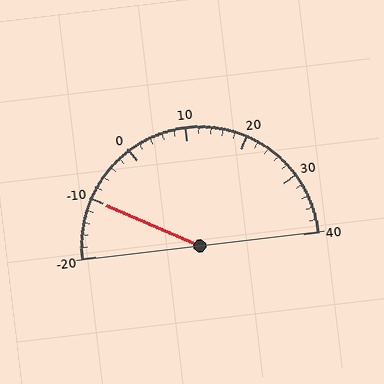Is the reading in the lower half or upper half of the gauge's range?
The reading is in the lower half of the range (-20 to 40).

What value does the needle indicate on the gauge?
The needle indicates approximately -10.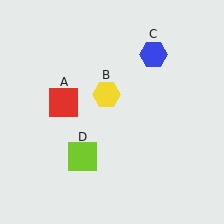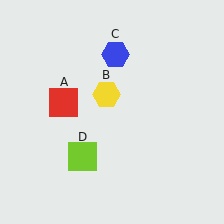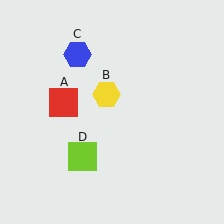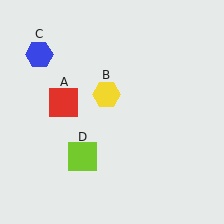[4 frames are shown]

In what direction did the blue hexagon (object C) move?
The blue hexagon (object C) moved left.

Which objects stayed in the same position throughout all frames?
Red square (object A) and yellow hexagon (object B) and lime square (object D) remained stationary.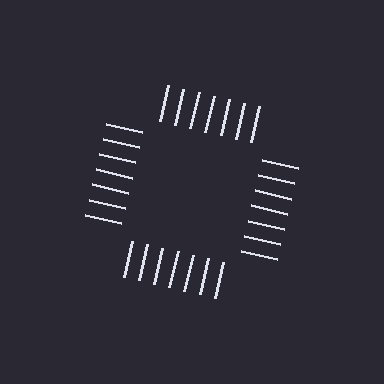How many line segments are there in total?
28 — 7 along each of the 4 edges.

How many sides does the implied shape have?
4 sides — the line-ends trace a square.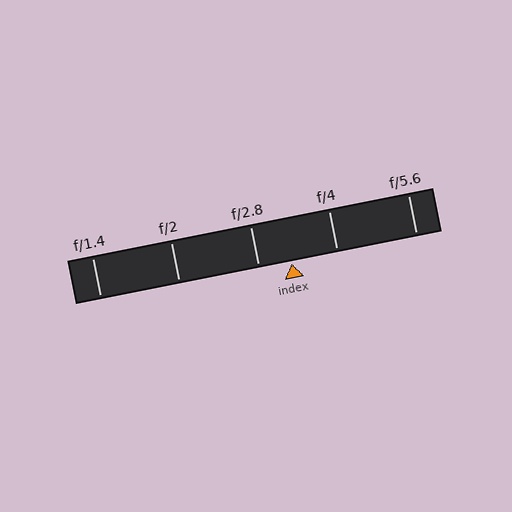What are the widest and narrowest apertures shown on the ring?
The widest aperture shown is f/1.4 and the narrowest is f/5.6.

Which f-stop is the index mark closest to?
The index mark is closest to f/2.8.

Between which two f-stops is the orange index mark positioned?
The index mark is between f/2.8 and f/4.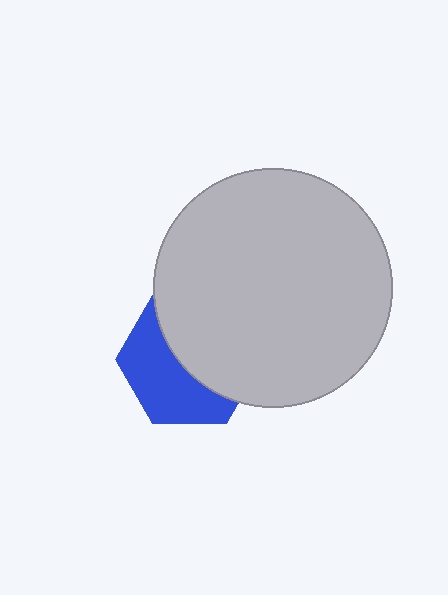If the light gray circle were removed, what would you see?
You would see the complete blue hexagon.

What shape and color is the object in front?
The object in front is a light gray circle.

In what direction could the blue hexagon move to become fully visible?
The blue hexagon could move toward the lower-left. That would shift it out from behind the light gray circle entirely.